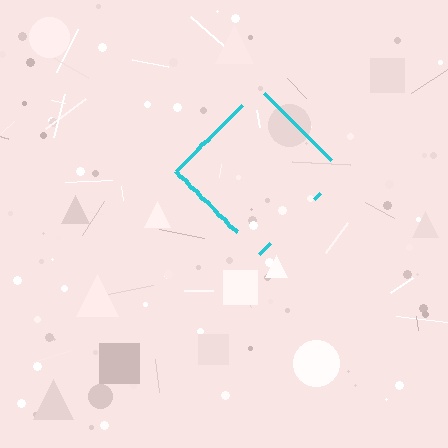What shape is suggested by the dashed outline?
The dashed outline suggests a diamond.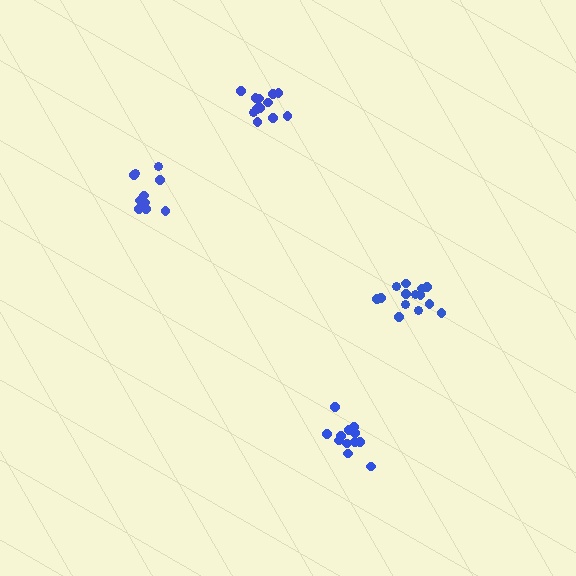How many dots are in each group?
Group 1: 12 dots, Group 2: 15 dots, Group 3: 10 dots, Group 4: 13 dots (50 total).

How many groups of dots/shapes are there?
There are 4 groups.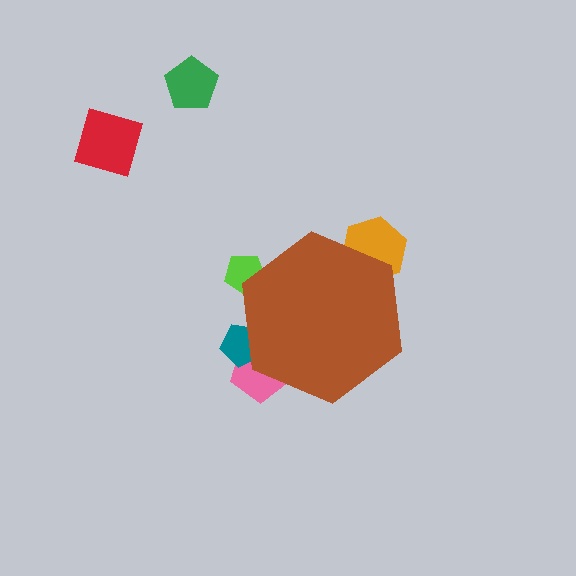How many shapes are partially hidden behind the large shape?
4 shapes are partially hidden.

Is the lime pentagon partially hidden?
Yes, the lime pentagon is partially hidden behind the brown hexagon.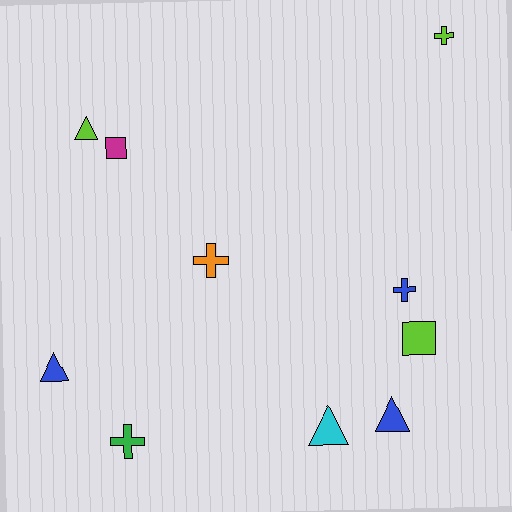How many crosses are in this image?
There are 4 crosses.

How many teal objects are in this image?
There are no teal objects.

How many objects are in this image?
There are 10 objects.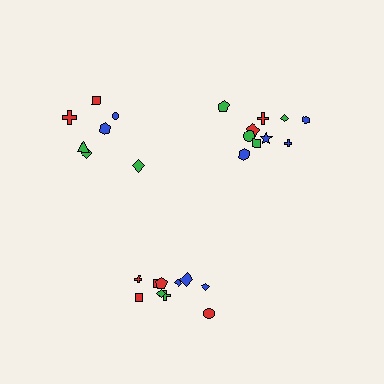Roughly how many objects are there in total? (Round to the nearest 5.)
Roughly 25 objects in total.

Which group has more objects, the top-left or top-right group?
The top-right group.